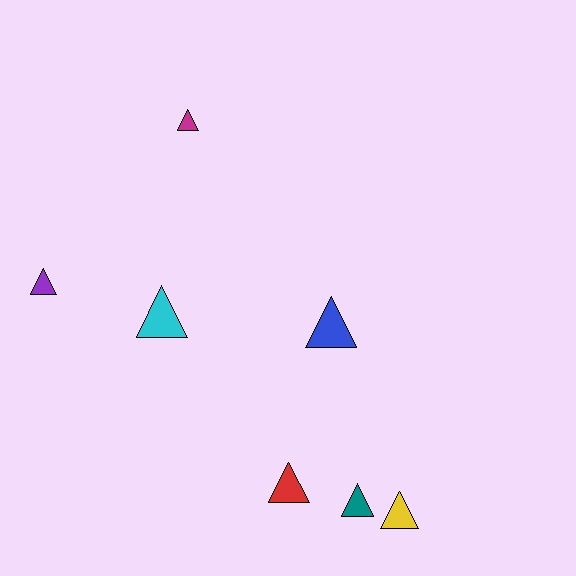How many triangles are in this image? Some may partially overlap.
There are 7 triangles.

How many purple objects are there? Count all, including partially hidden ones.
There is 1 purple object.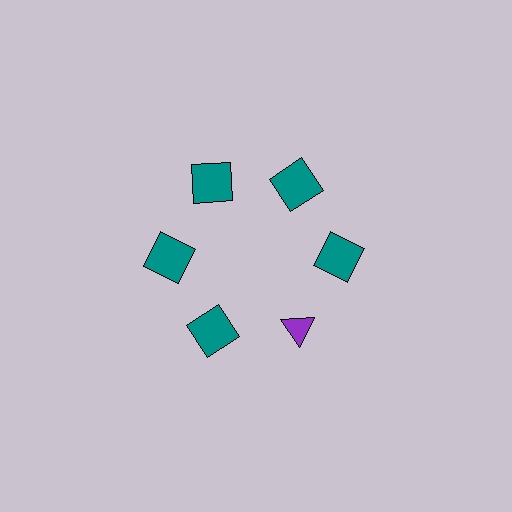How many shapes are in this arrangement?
There are 6 shapes arranged in a ring pattern.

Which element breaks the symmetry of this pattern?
The purple triangle at roughly the 5 o'clock position breaks the symmetry. All other shapes are teal squares.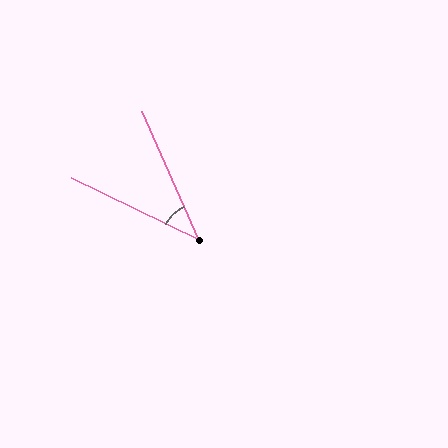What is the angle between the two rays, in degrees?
Approximately 40 degrees.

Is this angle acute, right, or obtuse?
It is acute.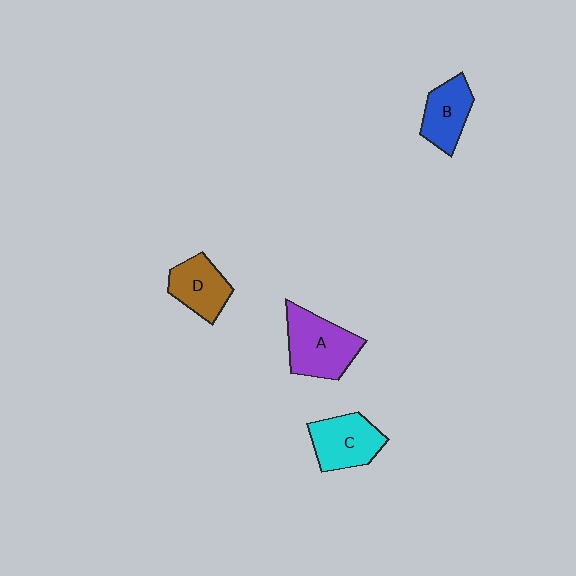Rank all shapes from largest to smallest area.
From largest to smallest: A (purple), C (cyan), D (brown), B (blue).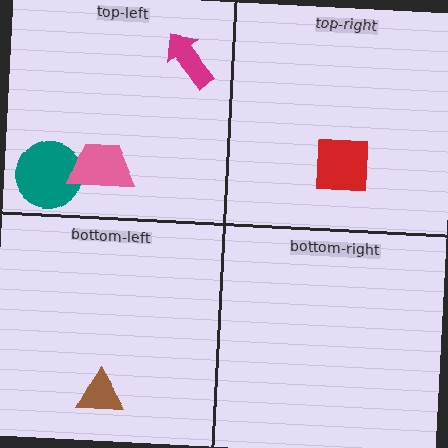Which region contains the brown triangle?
The bottom-left region.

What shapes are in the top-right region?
The red square.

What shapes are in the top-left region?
The teal circle, the magenta arrow, the pink trapezoid.